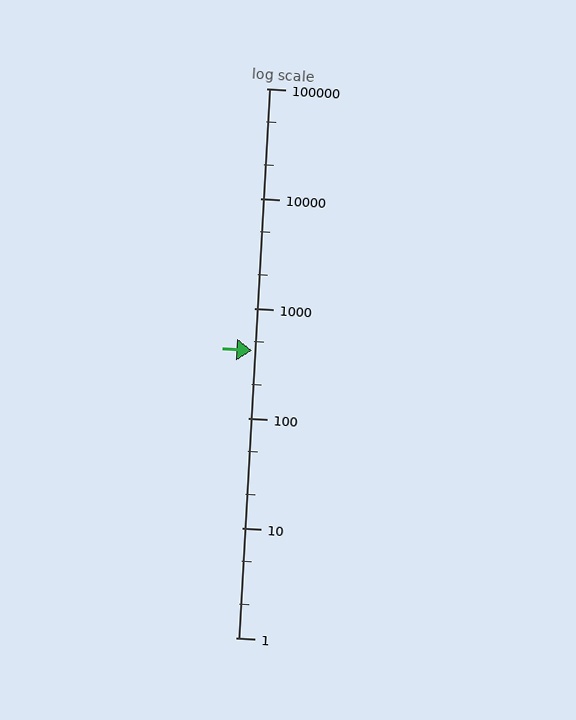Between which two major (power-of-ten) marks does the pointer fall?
The pointer is between 100 and 1000.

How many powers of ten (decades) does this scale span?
The scale spans 5 decades, from 1 to 100000.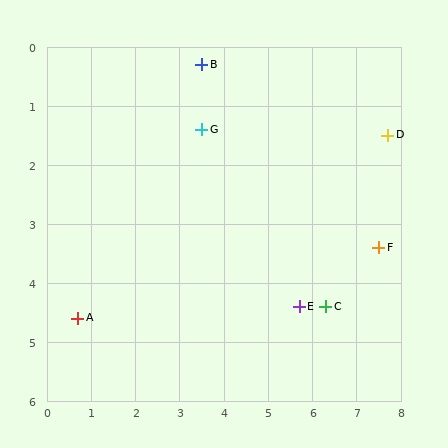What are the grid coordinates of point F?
Point F is at approximately (7.5, 3.4).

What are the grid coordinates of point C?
Point C is at approximately (6.3, 4.4).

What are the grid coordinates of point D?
Point D is at approximately (7.7, 1.5).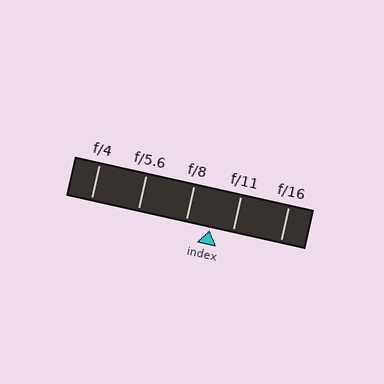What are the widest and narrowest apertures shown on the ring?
The widest aperture shown is f/4 and the narrowest is f/16.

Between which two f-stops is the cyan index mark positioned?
The index mark is between f/8 and f/11.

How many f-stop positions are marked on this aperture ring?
There are 5 f-stop positions marked.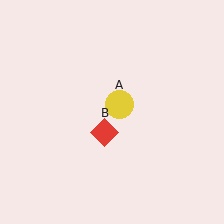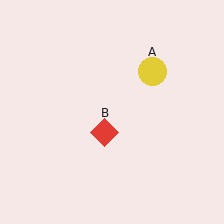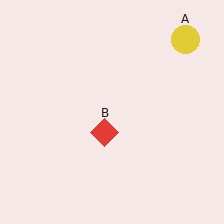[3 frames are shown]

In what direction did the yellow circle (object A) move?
The yellow circle (object A) moved up and to the right.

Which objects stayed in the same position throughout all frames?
Red diamond (object B) remained stationary.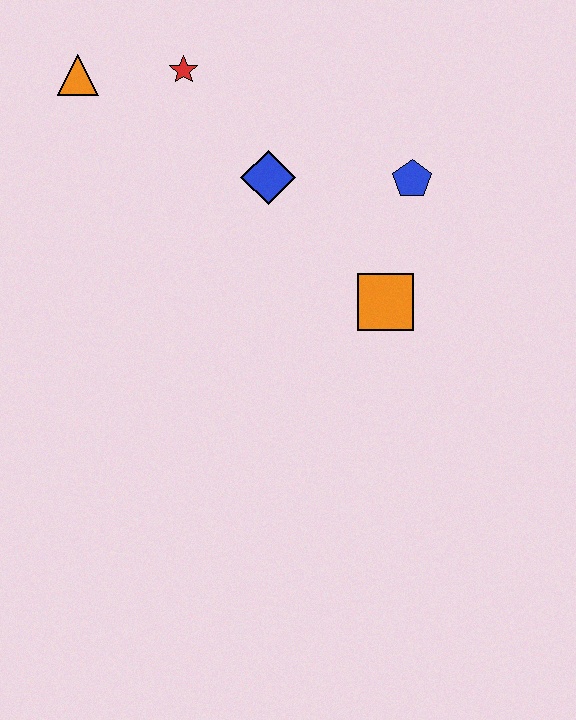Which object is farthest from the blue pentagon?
The orange triangle is farthest from the blue pentagon.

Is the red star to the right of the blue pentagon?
No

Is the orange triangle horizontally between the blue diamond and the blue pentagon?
No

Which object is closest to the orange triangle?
The red star is closest to the orange triangle.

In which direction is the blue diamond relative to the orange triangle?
The blue diamond is to the right of the orange triangle.